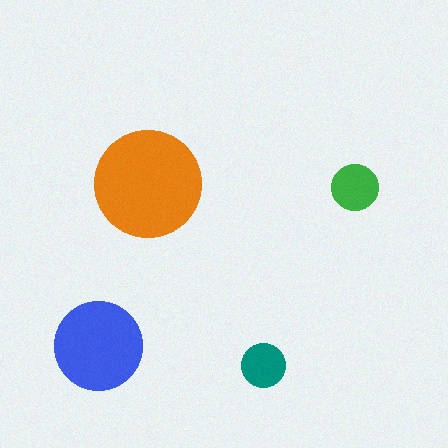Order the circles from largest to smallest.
the orange one, the blue one, the green one, the teal one.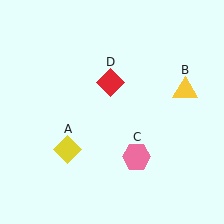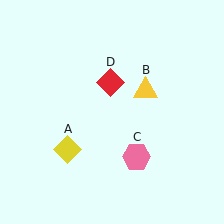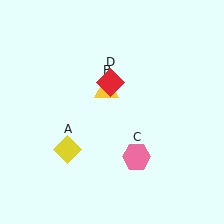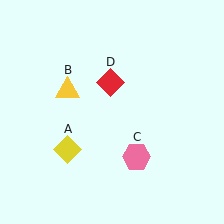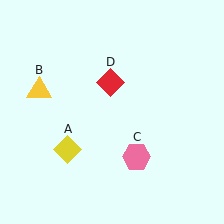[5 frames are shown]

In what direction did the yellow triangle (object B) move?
The yellow triangle (object B) moved left.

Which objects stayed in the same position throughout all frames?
Yellow diamond (object A) and pink hexagon (object C) and red diamond (object D) remained stationary.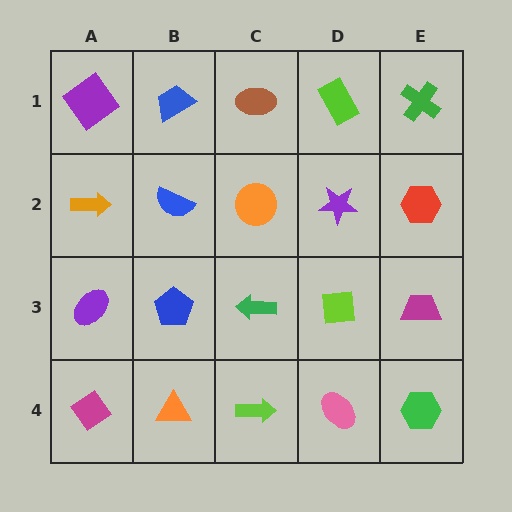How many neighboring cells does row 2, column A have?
3.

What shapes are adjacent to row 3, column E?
A red hexagon (row 2, column E), a green hexagon (row 4, column E), a lime square (row 3, column D).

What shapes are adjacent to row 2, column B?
A blue trapezoid (row 1, column B), a blue pentagon (row 3, column B), an orange arrow (row 2, column A), an orange circle (row 2, column C).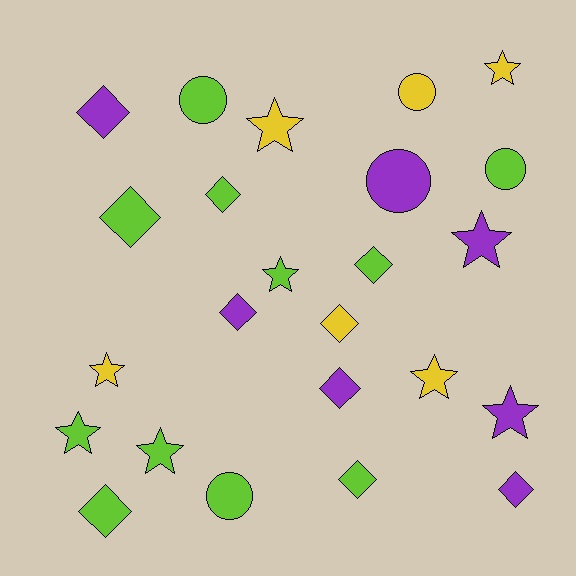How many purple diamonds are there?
There are 4 purple diamonds.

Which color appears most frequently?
Lime, with 11 objects.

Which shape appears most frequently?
Diamond, with 10 objects.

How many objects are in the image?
There are 24 objects.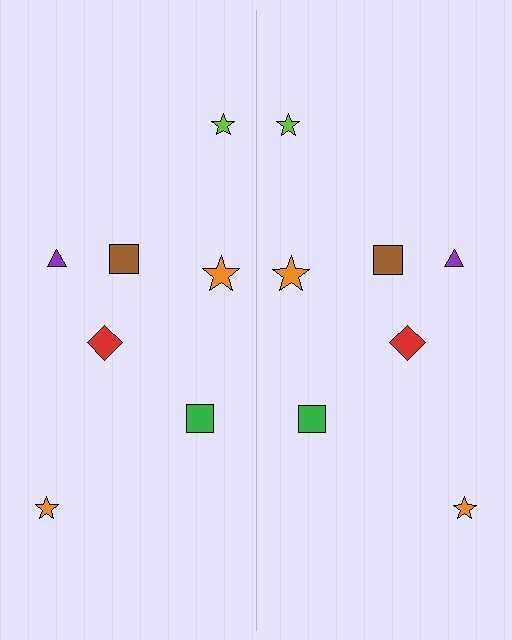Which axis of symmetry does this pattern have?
The pattern has a vertical axis of symmetry running through the center of the image.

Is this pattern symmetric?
Yes, this pattern has bilateral (reflection) symmetry.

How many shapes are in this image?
There are 14 shapes in this image.